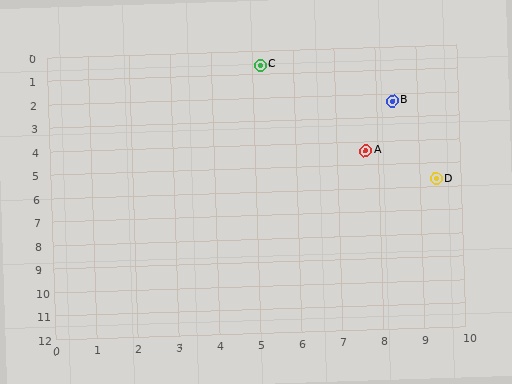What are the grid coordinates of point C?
Point C is at approximately (5.2, 0.6).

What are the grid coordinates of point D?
Point D is at approximately (9.4, 5.7).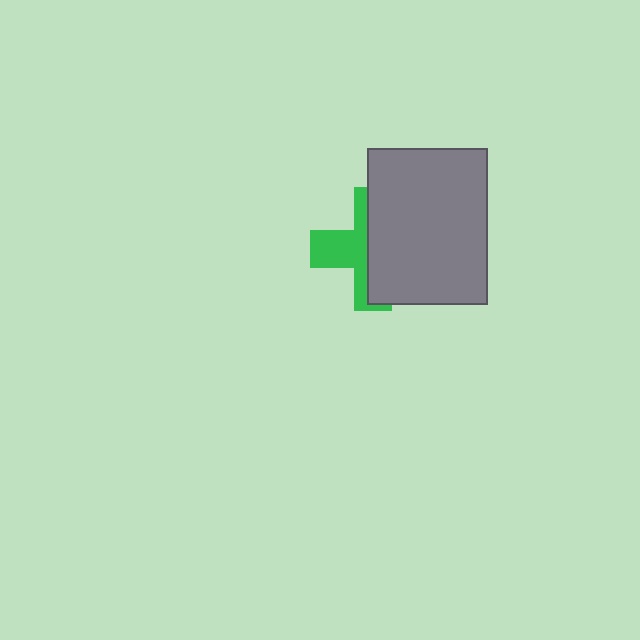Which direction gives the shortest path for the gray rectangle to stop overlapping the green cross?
Moving right gives the shortest separation.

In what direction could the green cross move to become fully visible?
The green cross could move left. That would shift it out from behind the gray rectangle entirely.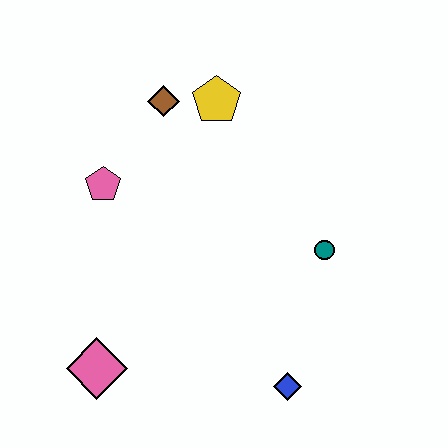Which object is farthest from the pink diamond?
The yellow pentagon is farthest from the pink diamond.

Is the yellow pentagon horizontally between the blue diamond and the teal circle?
No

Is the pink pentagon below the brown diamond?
Yes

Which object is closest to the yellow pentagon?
The brown diamond is closest to the yellow pentagon.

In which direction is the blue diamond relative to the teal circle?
The blue diamond is below the teal circle.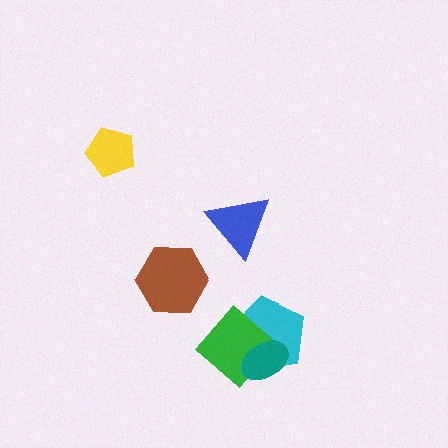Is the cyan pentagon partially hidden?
Yes, it is partially covered by another shape.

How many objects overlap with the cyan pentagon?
2 objects overlap with the cyan pentagon.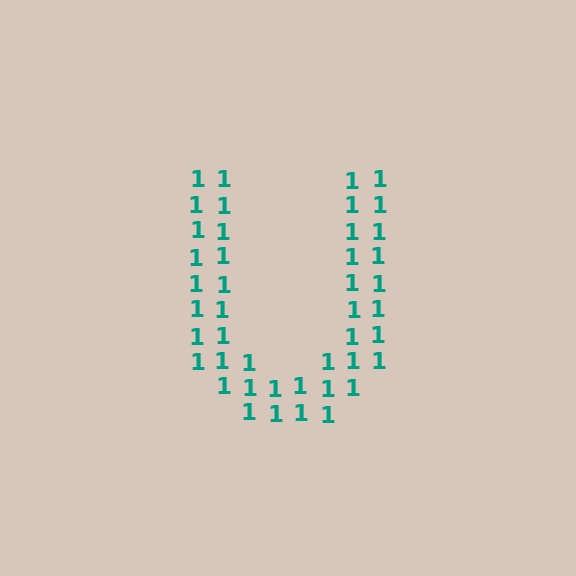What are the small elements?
The small elements are digit 1's.